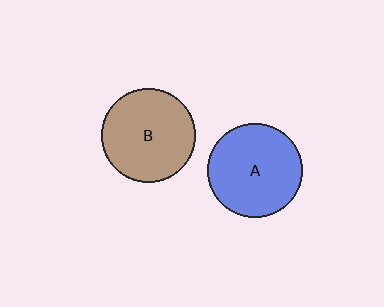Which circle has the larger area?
Circle A (blue).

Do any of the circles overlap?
No, none of the circles overlap.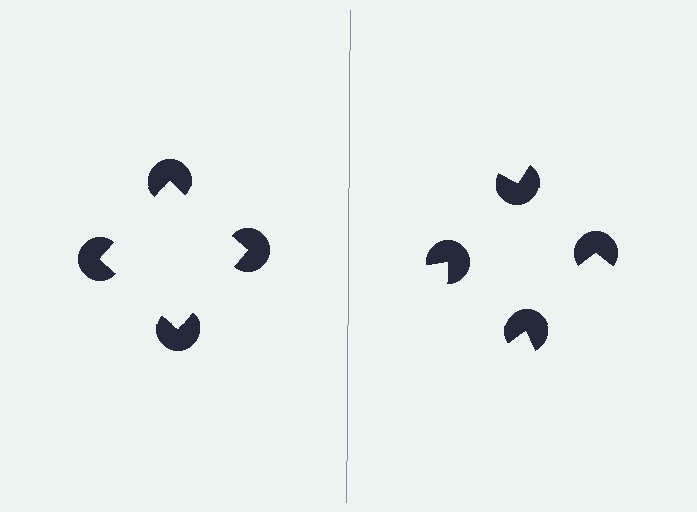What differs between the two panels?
The pac-man discs are positioned identically on both sides; only the wedge orientations differ. On the left they align to a square; on the right they are misaligned.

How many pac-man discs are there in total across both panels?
8 — 4 on each side.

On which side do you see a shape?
An illusory square appears on the left side. On the right side the wedge cuts are rotated, so no coherent shape forms.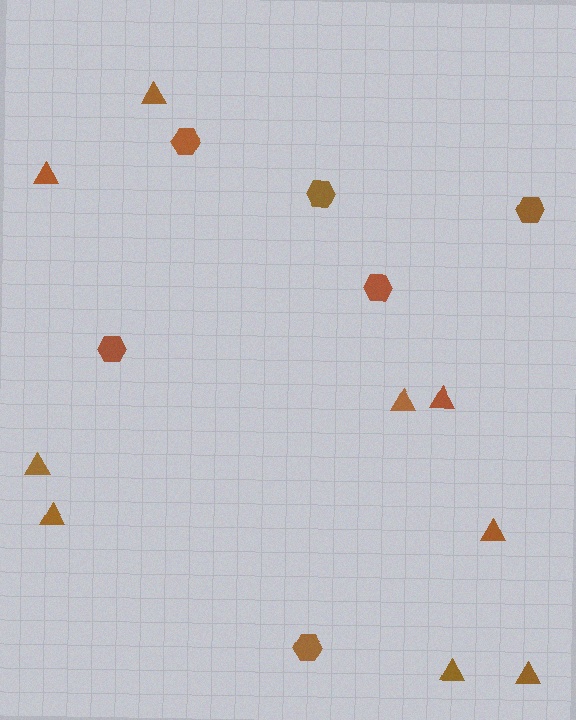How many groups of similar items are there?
There are 2 groups: one group of triangles (9) and one group of hexagons (6).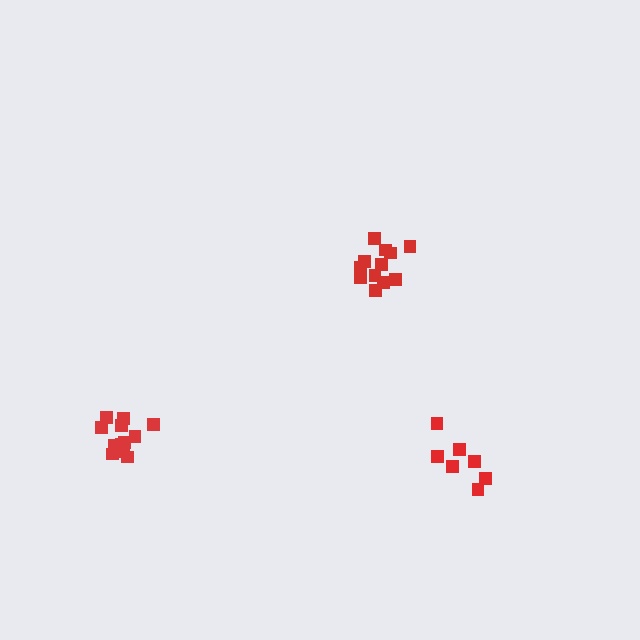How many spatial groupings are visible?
There are 3 spatial groupings.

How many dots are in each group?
Group 1: 7 dots, Group 2: 12 dots, Group 3: 12 dots (31 total).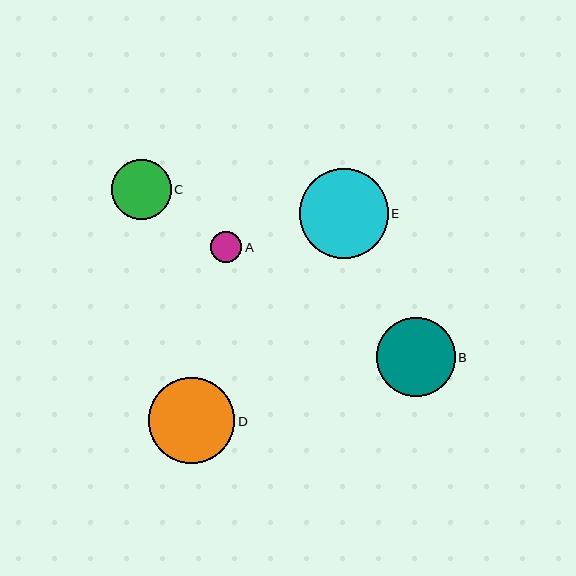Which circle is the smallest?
Circle A is the smallest with a size of approximately 31 pixels.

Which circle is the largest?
Circle E is the largest with a size of approximately 89 pixels.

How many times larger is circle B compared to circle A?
Circle B is approximately 2.6 times the size of circle A.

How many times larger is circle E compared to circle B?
Circle E is approximately 1.1 times the size of circle B.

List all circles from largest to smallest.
From largest to smallest: E, D, B, C, A.